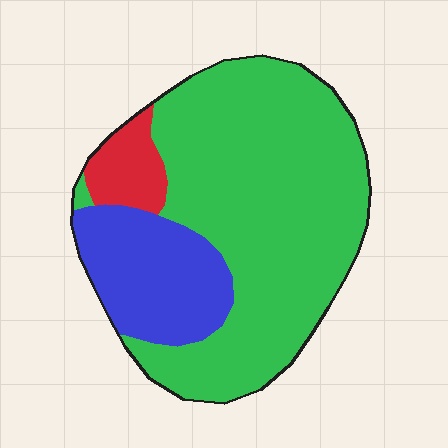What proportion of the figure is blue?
Blue takes up about one fifth (1/5) of the figure.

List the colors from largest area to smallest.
From largest to smallest: green, blue, red.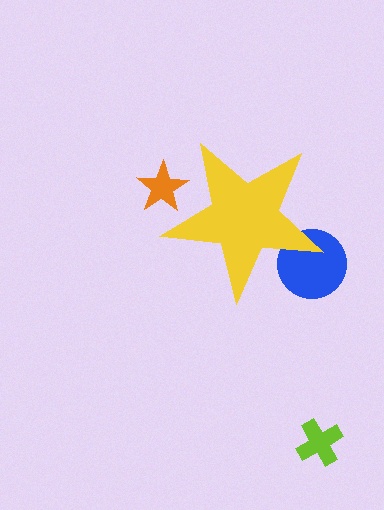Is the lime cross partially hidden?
No, the lime cross is fully visible.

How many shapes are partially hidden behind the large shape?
2 shapes are partially hidden.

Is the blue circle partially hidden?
Yes, the blue circle is partially hidden behind the yellow star.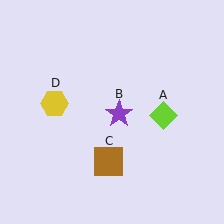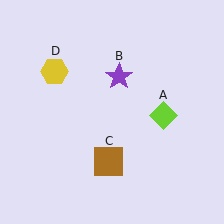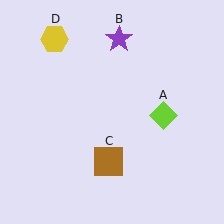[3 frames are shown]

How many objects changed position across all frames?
2 objects changed position: purple star (object B), yellow hexagon (object D).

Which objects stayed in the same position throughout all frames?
Lime diamond (object A) and brown square (object C) remained stationary.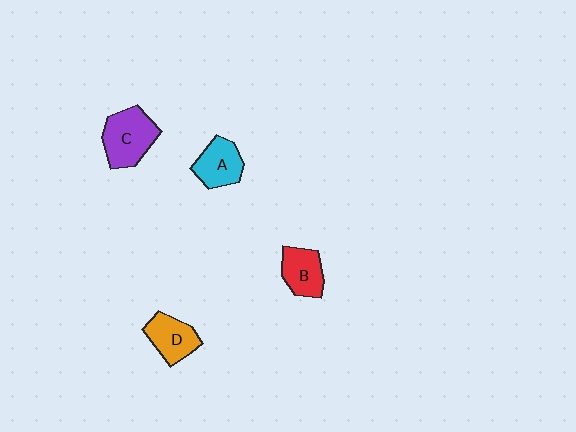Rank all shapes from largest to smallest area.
From largest to smallest: C (purple), D (orange), A (cyan), B (red).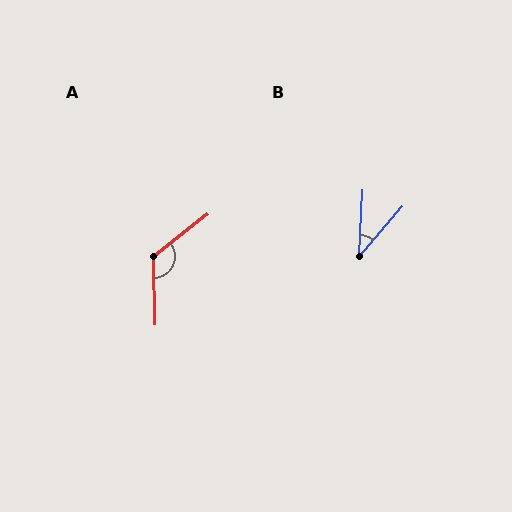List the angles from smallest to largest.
B (38°), A (127°).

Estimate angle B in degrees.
Approximately 38 degrees.